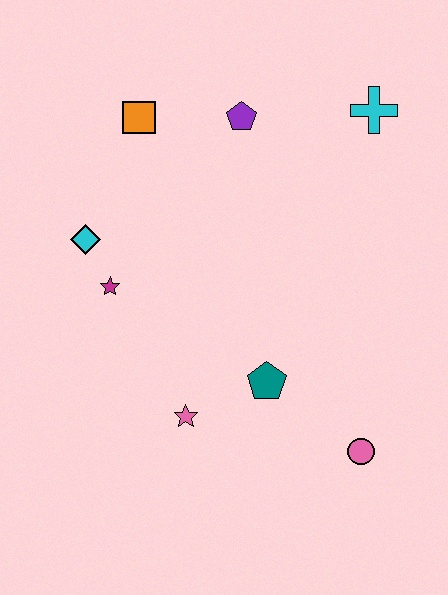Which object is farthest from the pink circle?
The orange square is farthest from the pink circle.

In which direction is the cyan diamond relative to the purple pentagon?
The cyan diamond is to the left of the purple pentagon.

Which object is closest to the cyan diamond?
The magenta star is closest to the cyan diamond.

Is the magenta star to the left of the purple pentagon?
Yes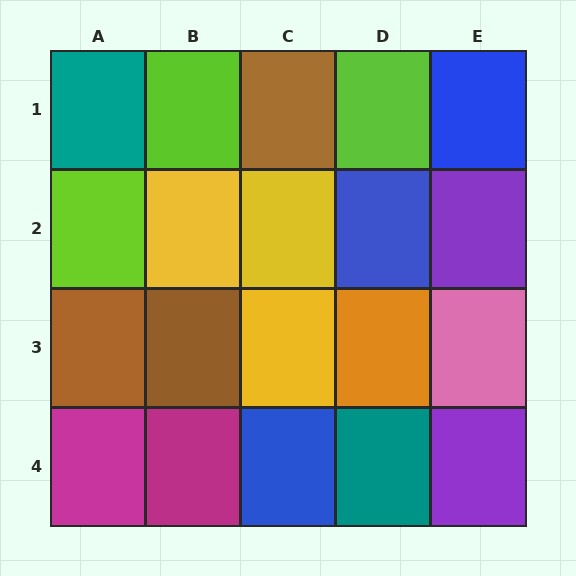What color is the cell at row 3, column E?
Pink.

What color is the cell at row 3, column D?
Orange.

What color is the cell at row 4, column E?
Purple.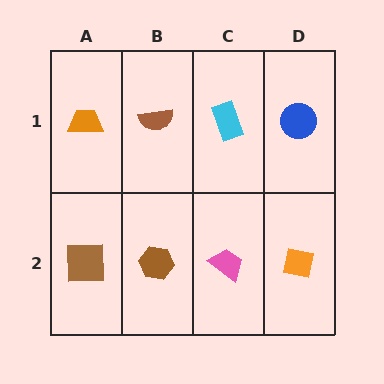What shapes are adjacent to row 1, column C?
A pink trapezoid (row 2, column C), a brown semicircle (row 1, column B), a blue circle (row 1, column D).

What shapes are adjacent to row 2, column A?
An orange trapezoid (row 1, column A), a brown hexagon (row 2, column B).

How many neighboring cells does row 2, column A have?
2.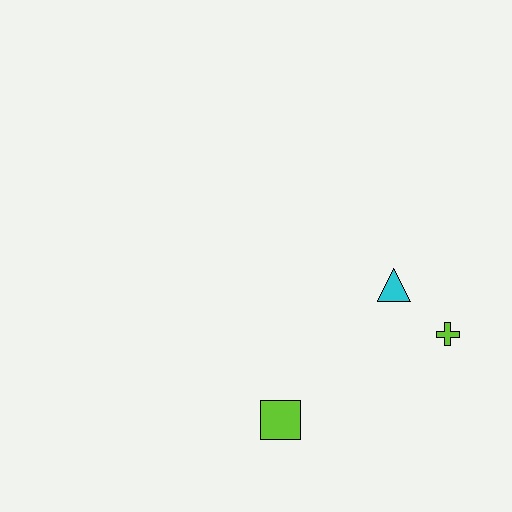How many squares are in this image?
There is 1 square.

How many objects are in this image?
There are 3 objects.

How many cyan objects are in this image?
There is 1 cyan object.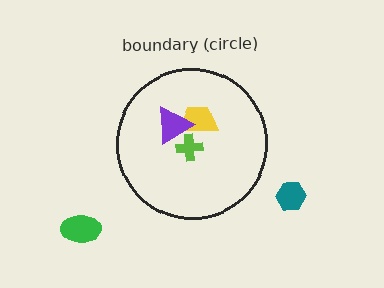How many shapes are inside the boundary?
3 inside, 2 outside.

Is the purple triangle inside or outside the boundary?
Inside.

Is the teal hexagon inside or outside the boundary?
Outside.